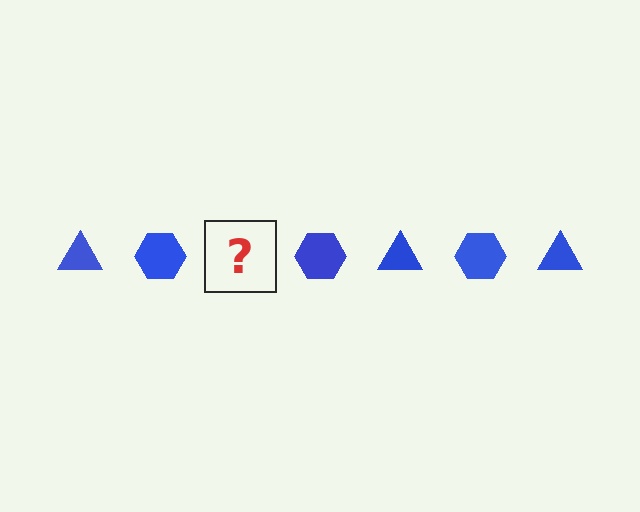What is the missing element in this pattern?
The missing element is a blue triangle.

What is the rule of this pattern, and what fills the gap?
The rule is that the pattern cycles through triangle, hexagon shapes in blue. The gap should be filled with a blue triangle.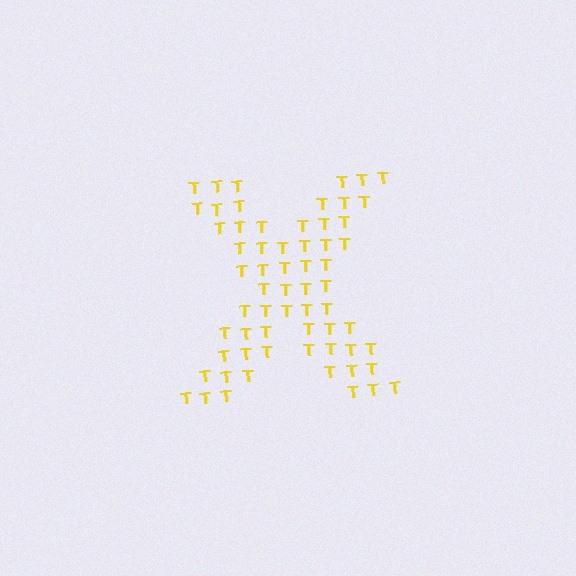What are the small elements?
The small elements are letter T's.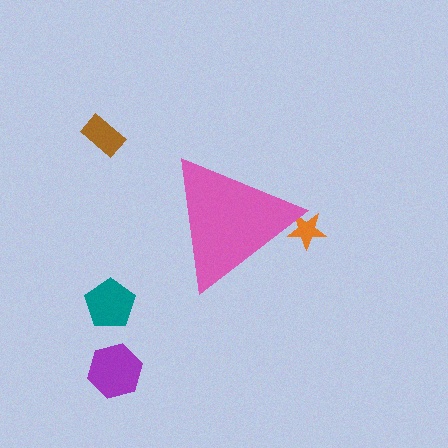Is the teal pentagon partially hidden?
No, the teal pentagon is fully visible.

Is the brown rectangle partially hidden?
No, the brown rectangle is fully visible.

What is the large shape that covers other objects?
A pink triangle.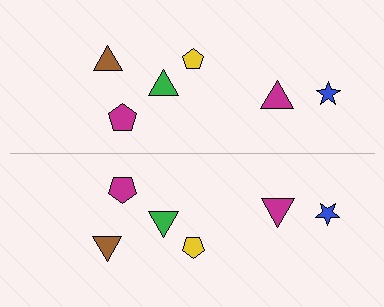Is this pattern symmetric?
Yes, this pattern has bilateral (reflection) symmetry.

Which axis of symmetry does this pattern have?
The pattern has a horizontal axis of symmetry running through the center of the image.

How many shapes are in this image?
There are 12 shapes in this image.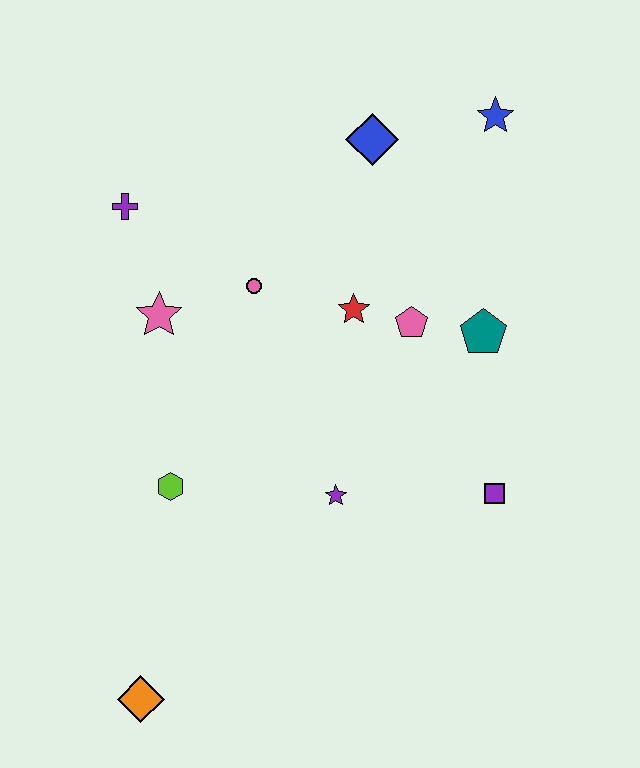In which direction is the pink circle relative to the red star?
The pink circle is to the left of the red star.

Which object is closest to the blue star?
The blue diamond is closest to the blue star.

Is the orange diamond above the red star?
No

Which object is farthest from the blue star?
The orange diamond is farthest from the blue star.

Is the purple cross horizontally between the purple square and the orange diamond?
No